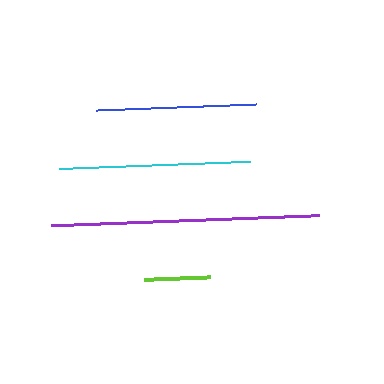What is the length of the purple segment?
The purple segment is approximately 268 pixels long.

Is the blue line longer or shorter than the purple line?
The purple line is longer than the blue line.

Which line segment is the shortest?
The lime line is the shortest at approximately 66 pixels.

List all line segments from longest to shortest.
From longest to shortest: purple, cyan, blue, lime.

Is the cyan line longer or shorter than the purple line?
The purple line is longer than the cyan line.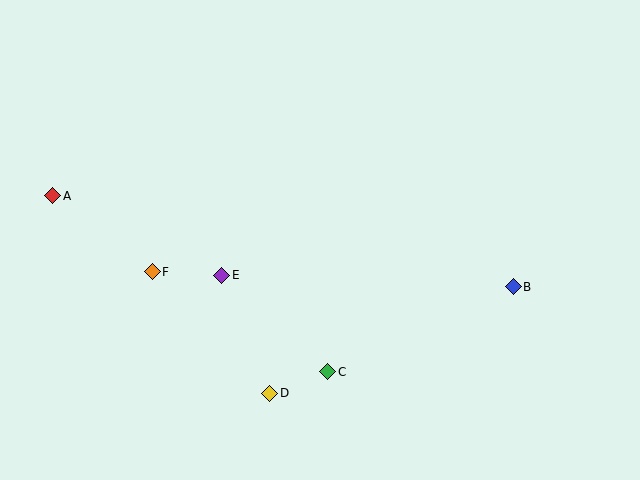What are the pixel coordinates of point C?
Point C is at (328, 372).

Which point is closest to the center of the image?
Point E at (222, 275) is closest to the center.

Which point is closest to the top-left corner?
Point A is closest to the top-left corner.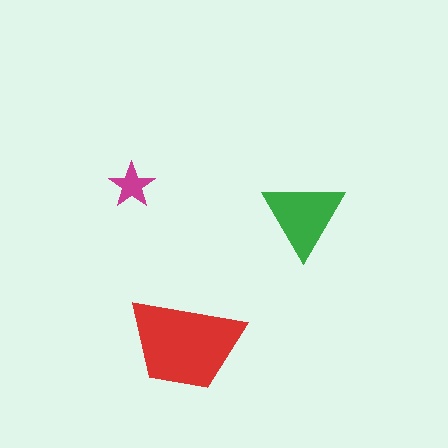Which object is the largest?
The red trapezoid.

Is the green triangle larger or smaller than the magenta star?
Larger.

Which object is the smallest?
The magenta star.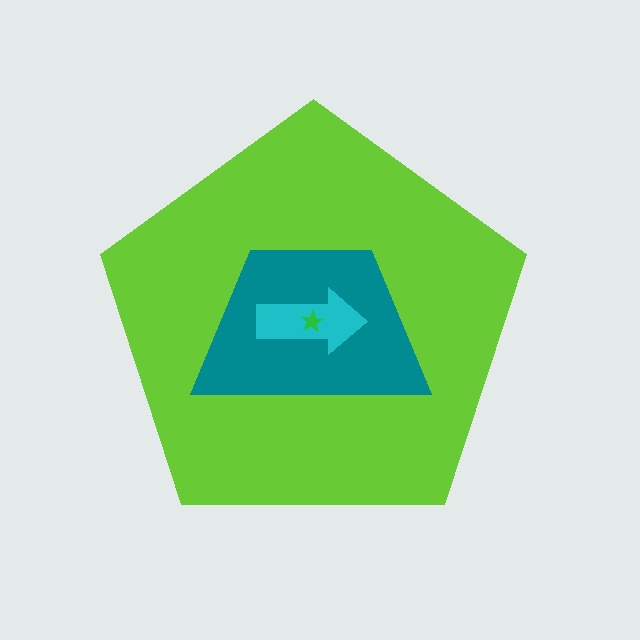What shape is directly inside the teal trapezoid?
The cyan arrow.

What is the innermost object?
The green star.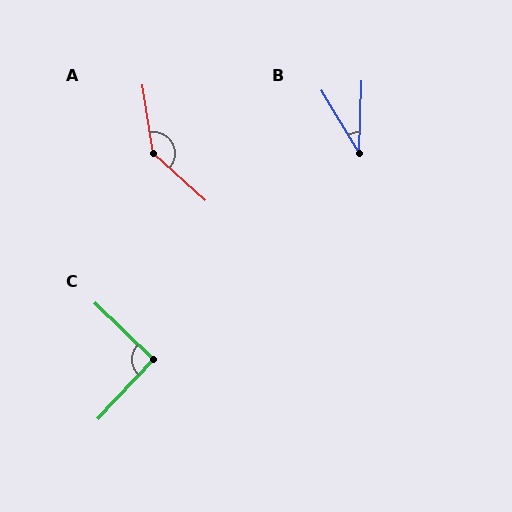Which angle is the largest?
A, at approximately 141 degrees.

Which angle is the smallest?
B, at approximately 33 degrees.